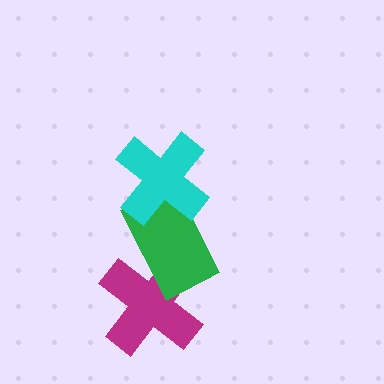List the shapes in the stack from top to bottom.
From top to bottom: the cyan cross, the green rectangle, the magenta cross.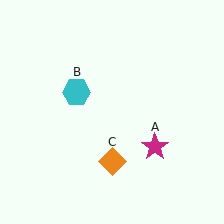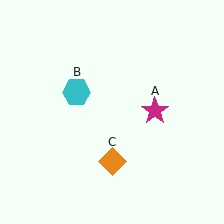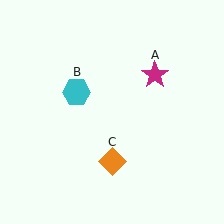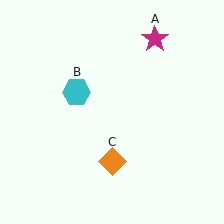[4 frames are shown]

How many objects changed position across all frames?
1 object changed position: magenta star (object A).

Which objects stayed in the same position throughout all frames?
Cyan hexagon (object B) and orange diamond (object C) remained stationary.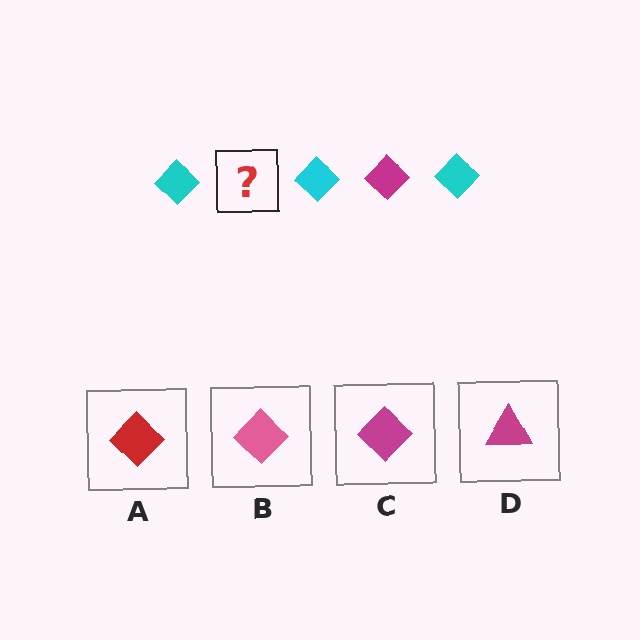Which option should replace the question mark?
Option C.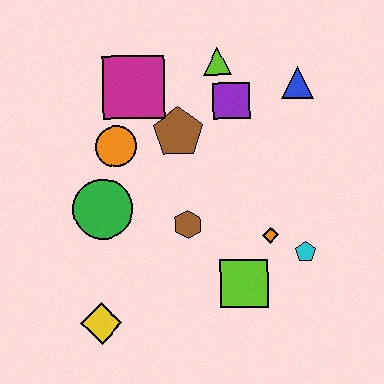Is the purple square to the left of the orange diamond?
Yes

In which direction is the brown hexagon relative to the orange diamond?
The brown hexagon is to the left of the orange diamond.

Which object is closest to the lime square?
The orange diamond is closest to the lime square.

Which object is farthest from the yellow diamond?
The blue triangle is farthest from the yellow diamond.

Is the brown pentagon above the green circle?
Yes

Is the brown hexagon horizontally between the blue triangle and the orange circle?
Yes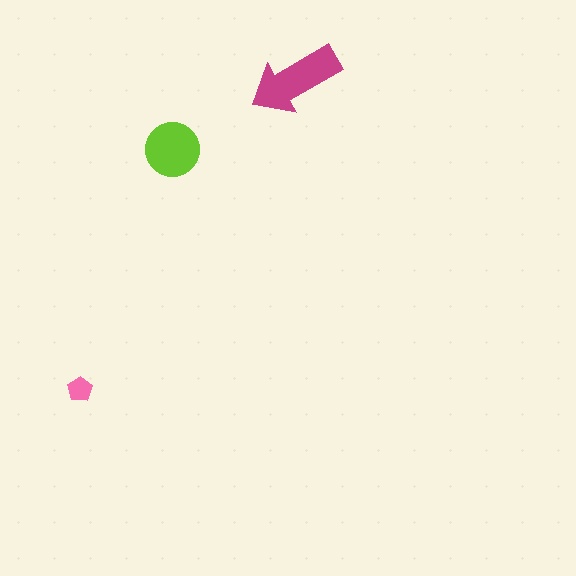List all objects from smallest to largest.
The pink pentagon, the lime circle, the magenta arrow.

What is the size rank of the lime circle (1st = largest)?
2nd.